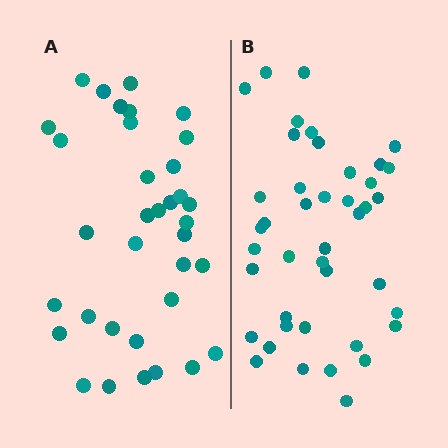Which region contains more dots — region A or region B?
Region B (the right region) has more dots.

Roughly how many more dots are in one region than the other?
Region B has roughly 8 or so more dots than region A.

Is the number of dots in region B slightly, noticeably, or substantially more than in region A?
Region B has only slightly more — the two regions are fairly close. The ratio is roughly 1.2 to 1.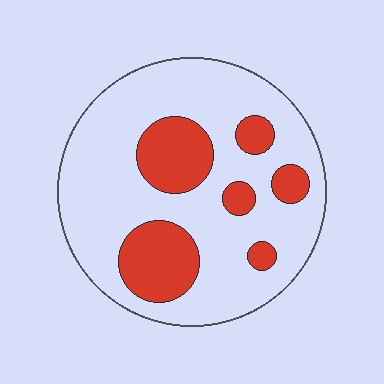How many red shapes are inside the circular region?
6.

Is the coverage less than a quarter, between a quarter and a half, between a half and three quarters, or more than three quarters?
Less than a quarter.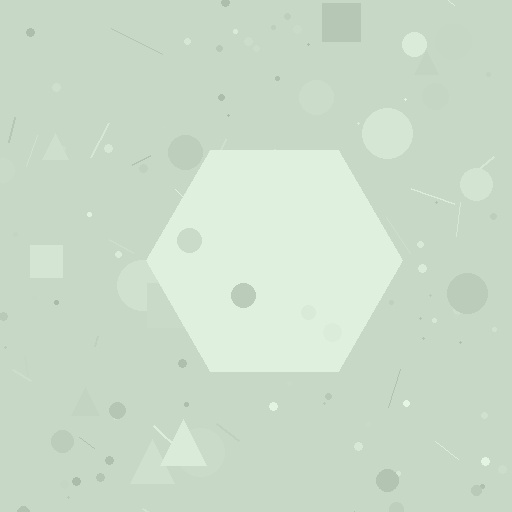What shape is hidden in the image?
A hexagon is hidden in the image.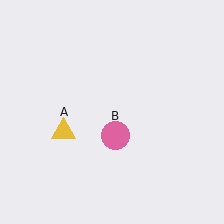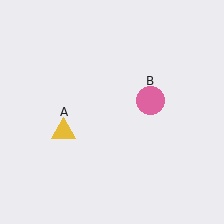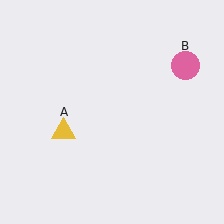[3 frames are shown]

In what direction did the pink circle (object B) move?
The pink circle (object B) moved up and to the right.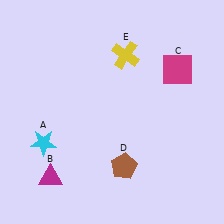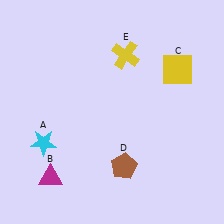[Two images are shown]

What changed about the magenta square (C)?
In Image 1, C is magenta. In Image 2, it changed to yellow.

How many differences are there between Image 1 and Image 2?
There is 1 difference between the two images.